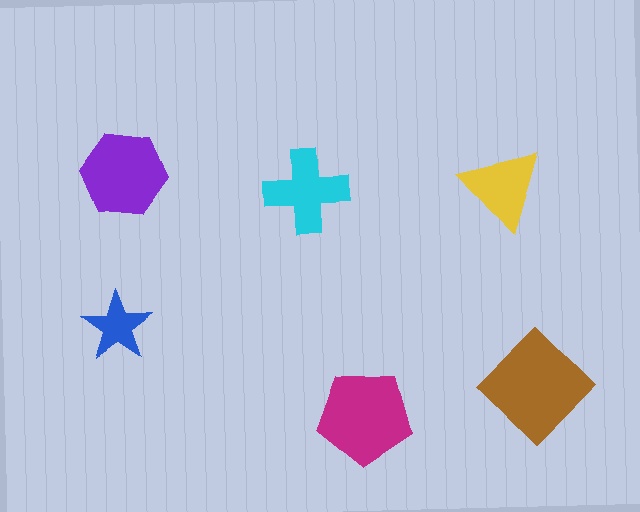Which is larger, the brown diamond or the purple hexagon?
The brown diamond.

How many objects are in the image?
There are 6 objects in the image.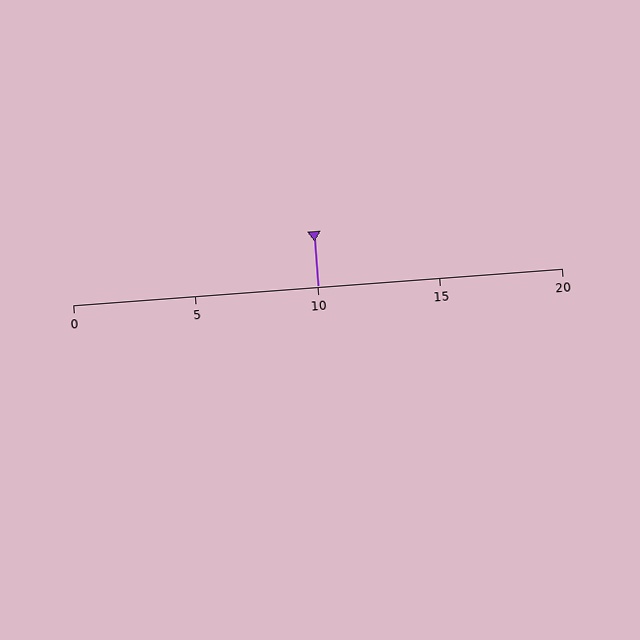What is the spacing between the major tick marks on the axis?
The major ticks are spaced 5 apart.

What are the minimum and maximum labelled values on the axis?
The axis runs from 0 to 20.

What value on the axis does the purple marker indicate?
The marker indicates approximately 10.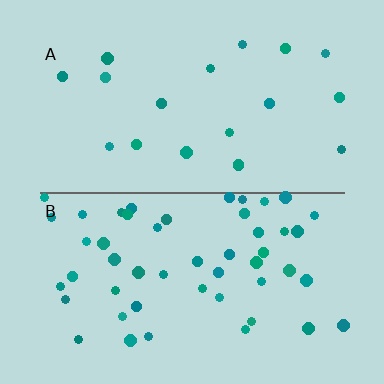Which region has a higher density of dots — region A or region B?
B (the bottom).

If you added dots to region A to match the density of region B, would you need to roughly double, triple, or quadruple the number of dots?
Approximately triple.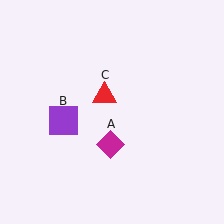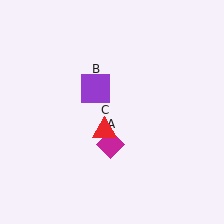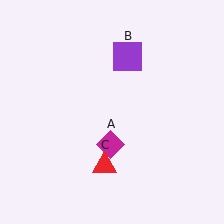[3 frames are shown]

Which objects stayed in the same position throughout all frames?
Magenta diamond (object A) remained stationary.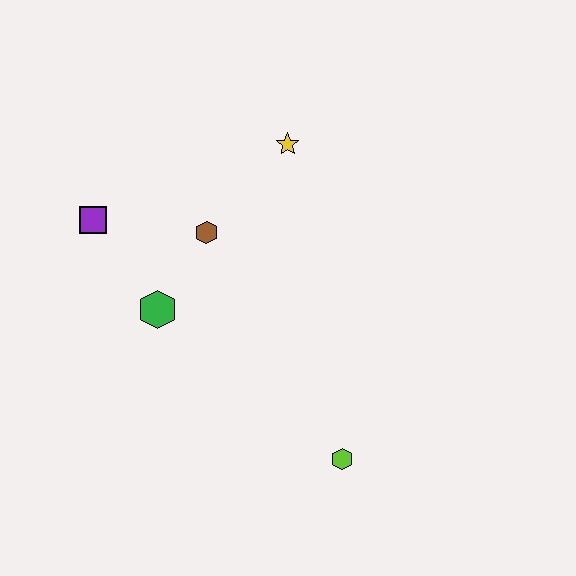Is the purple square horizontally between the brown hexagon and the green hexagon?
No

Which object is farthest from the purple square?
The lime hexagon is farthest from the purple square.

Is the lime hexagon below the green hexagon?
Yes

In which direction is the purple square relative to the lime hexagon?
The purple square is to the left of the lime hexagon.